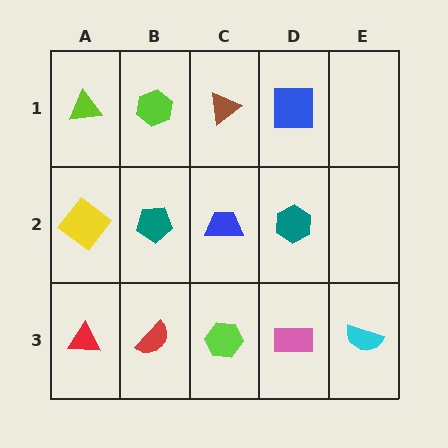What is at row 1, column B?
A lime hexagon.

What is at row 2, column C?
A blue trapezoid.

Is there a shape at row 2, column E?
No, that cell is empty.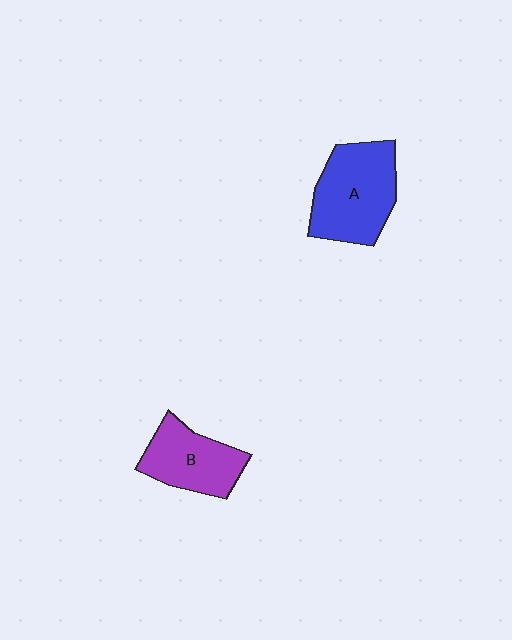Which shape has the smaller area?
Shape B (purple).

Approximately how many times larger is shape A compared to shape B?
Approximately 1.3 times.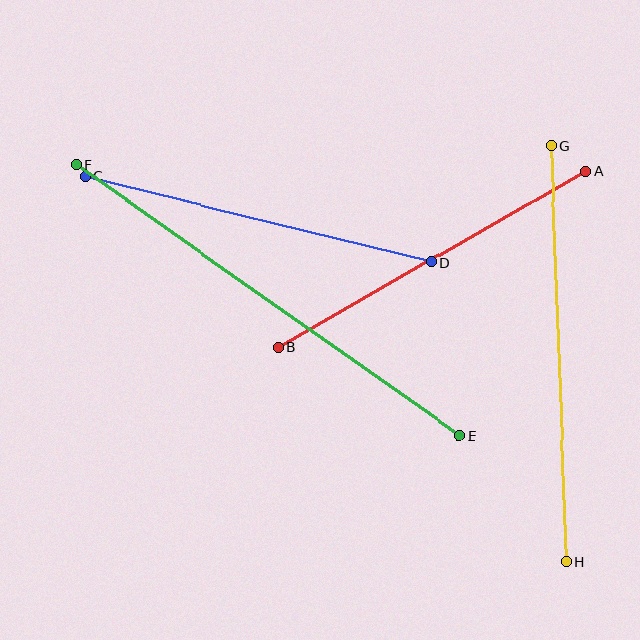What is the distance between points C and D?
The distance is approximately 357 pixels.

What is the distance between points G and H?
The distance is approximately 416 pixels.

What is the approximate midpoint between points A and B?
The midpoint is at approximately (432, 259) pixels.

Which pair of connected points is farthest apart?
Points E and F are farthest apart.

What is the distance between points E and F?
The distance is approximately 469 pixels.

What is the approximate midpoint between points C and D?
The midpoint is at approximately (258, 219) pixels.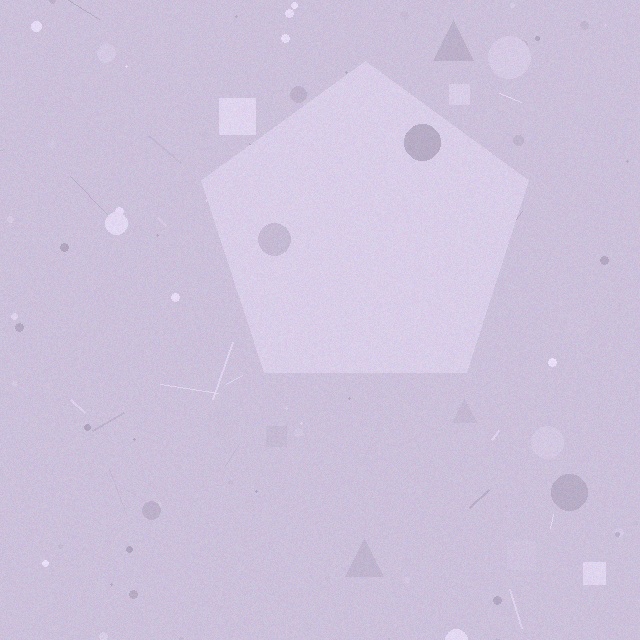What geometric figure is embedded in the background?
A pentagon is embedded in the background.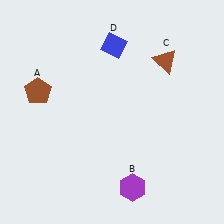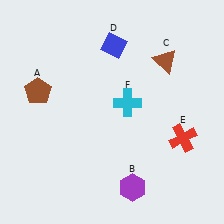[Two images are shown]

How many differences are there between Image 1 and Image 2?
There are 2 differences between the two images.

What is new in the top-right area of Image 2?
A cyan cross (F) was added in the top-right area of Image 2.